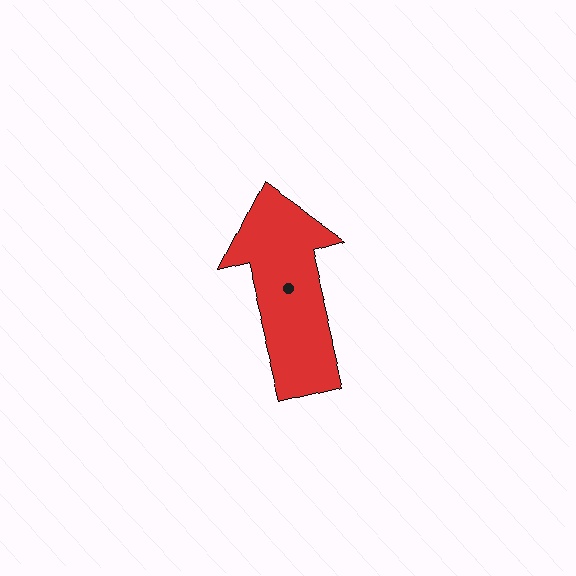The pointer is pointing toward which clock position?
Roughly 12 o'clock.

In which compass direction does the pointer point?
North.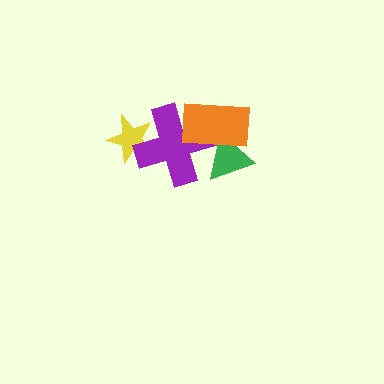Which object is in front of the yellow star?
The purple cross is in front of the yellow star.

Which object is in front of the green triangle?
The orange rectangle is in front of the green triangle.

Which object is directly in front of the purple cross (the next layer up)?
The green triangle is directly in front of the purple cross.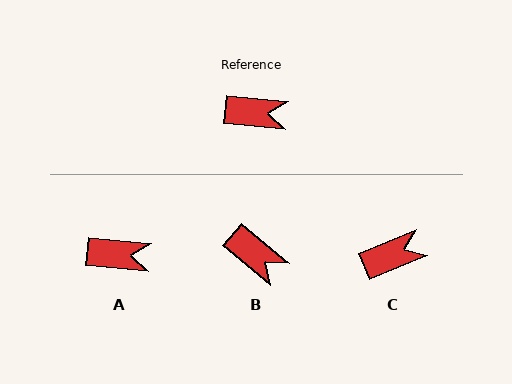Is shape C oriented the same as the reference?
No, it is off by about 28 degrees.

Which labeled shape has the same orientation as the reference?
A.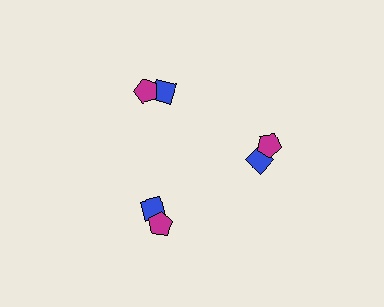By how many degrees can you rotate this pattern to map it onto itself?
The pattern maps onto itself every 120 degrees of rotation.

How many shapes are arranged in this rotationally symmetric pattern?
There are 6 shapes, arranged in 3 groups of 2.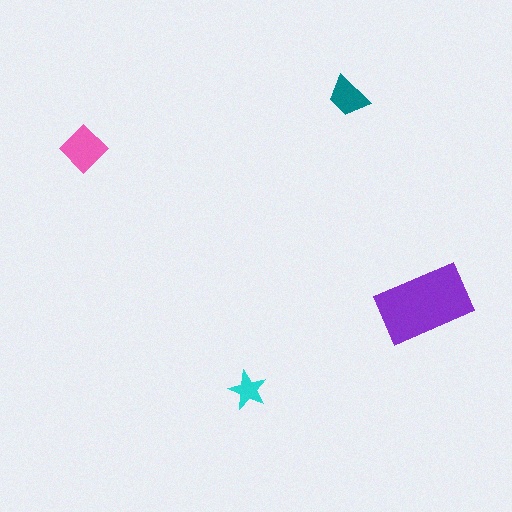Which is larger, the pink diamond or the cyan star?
The pink diamond.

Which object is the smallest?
The cyan star.